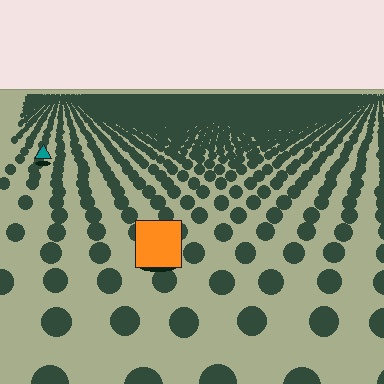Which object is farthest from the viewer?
The teal triangle is farthest from the viewer. It appears smaller and the ground texture around it is denser.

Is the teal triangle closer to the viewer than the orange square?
No. The orange square is closer — you can tell from the texture gradient: the ground texture is coarser near it.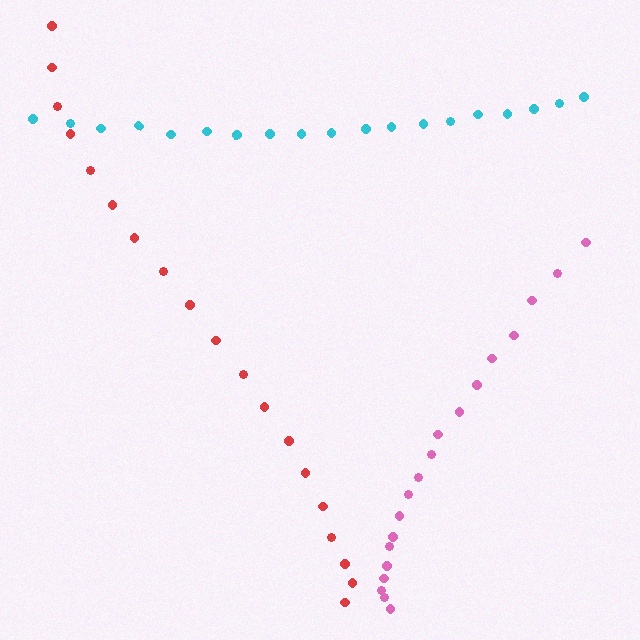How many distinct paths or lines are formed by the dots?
There are 3 distinct paths.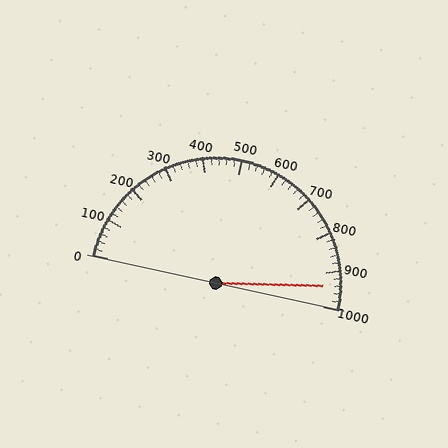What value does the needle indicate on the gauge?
The needle indicates approximately 940.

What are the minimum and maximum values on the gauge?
The gauge ranges from 0 to 1000.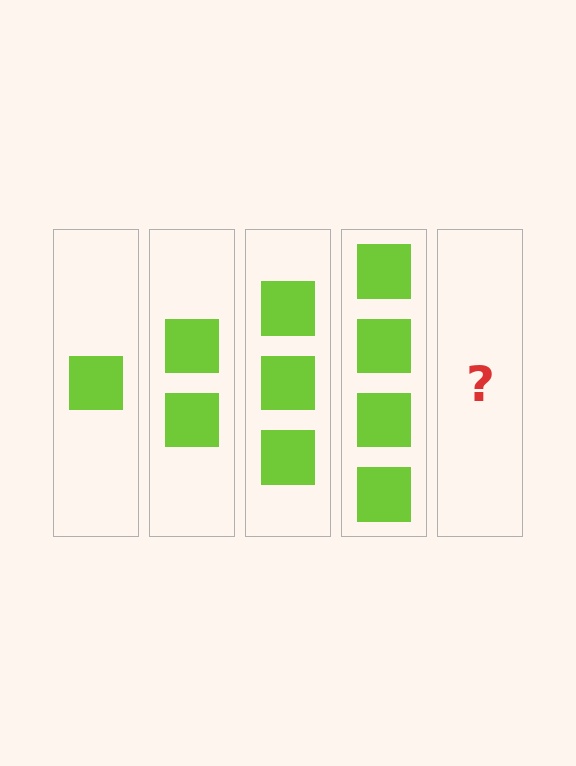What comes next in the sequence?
The next element should be 5 squares.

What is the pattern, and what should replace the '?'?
The pattern is that each step adds one more square. The '?' should be 5 squares.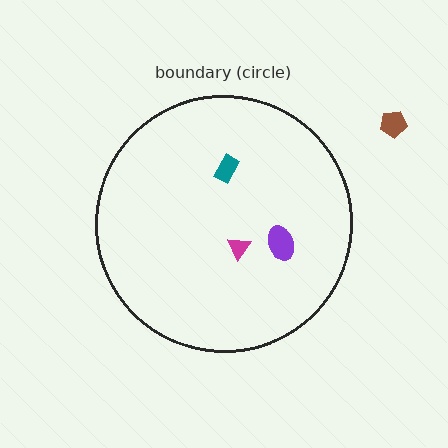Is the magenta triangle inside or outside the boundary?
Inside.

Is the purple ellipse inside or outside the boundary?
Inside.